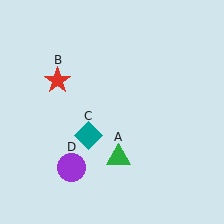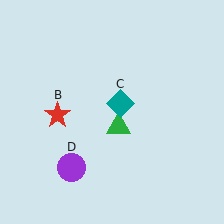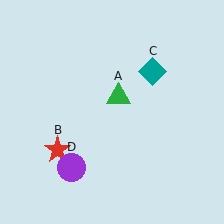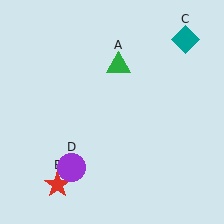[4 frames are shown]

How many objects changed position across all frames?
3 objects changed position: green triangle (object A), red star (object B), teal diamond (object C).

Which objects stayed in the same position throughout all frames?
Purple circle (object D) remained stationary.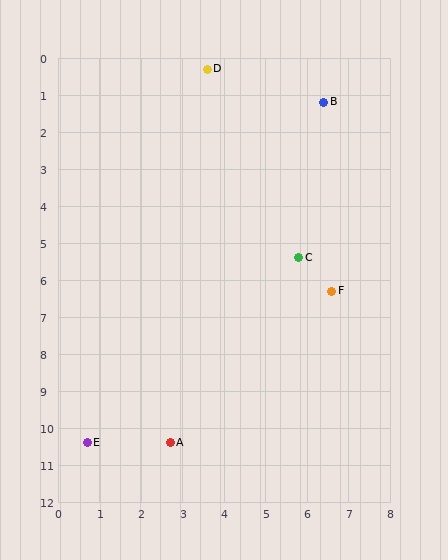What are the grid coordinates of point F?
Point F is at approximately (6.6, 6.3).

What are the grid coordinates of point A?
Point A is at approximately (2.7, 10.4).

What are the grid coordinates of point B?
Point B is at approximately (6.4, 1.2).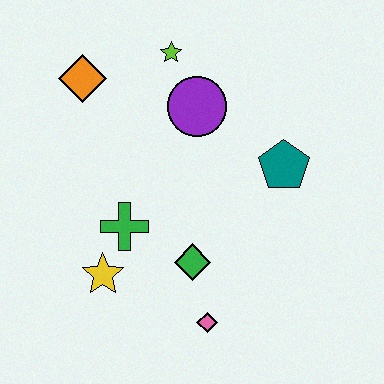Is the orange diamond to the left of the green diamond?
Yes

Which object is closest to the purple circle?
The lime star is closest to the purple circle.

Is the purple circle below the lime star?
Yes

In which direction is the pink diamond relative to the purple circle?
The pink diamond is below the purple circle.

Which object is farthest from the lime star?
The pink diamond is farthest from the lime star.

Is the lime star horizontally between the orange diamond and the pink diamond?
Yes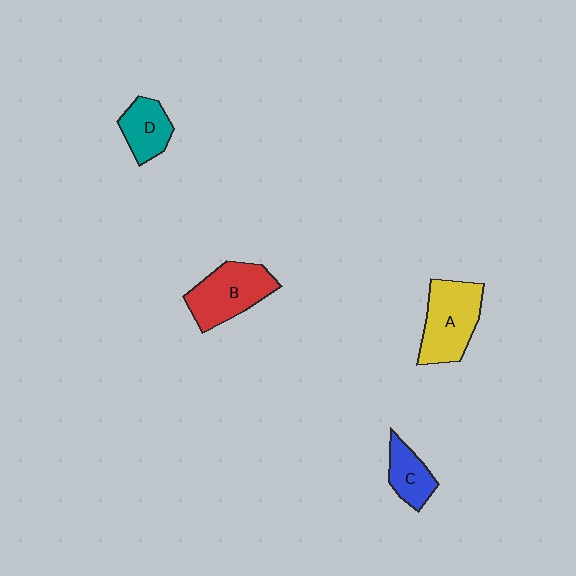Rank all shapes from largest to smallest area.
From largest to smallest: A (yellow), B (red), D (teal), C (blue).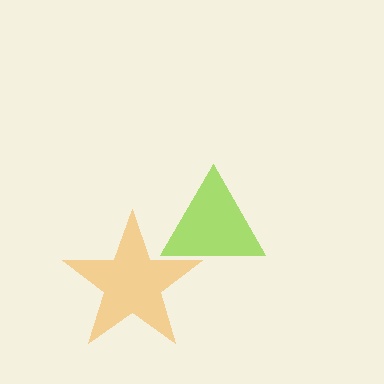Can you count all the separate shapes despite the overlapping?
Yes, there are 2 separate shapes.